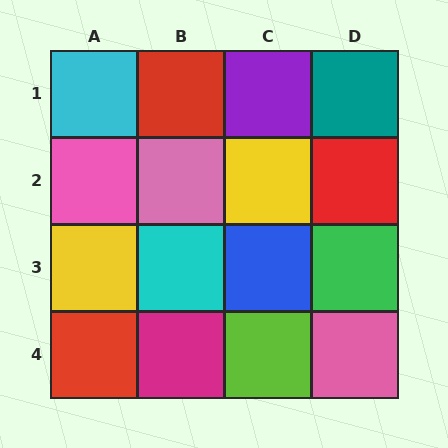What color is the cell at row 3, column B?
Cyan.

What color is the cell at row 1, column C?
Purple.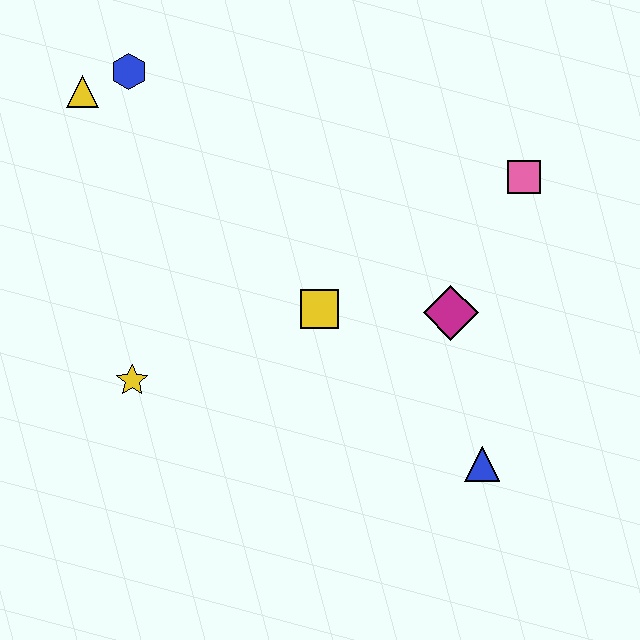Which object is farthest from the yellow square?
The yellow triangle is farthest from the yellow square.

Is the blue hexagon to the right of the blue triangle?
No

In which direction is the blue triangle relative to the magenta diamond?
The blue triangle is below the magenta diamond.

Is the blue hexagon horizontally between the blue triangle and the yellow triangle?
Yes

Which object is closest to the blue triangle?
The magenta diamond is closest to the blue triangle.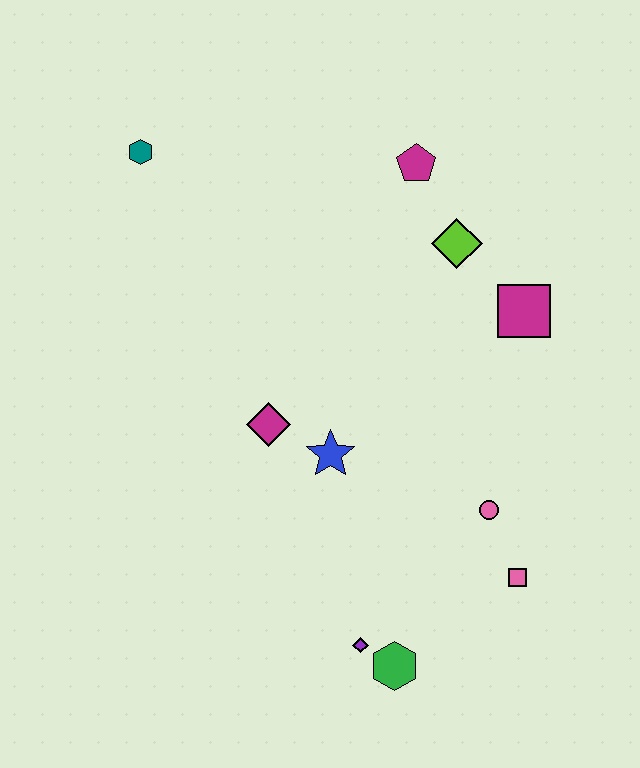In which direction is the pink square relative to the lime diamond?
The pink square is below the lime diamond.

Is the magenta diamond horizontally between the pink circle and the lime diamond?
No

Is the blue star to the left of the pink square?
Yes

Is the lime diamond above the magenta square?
Yes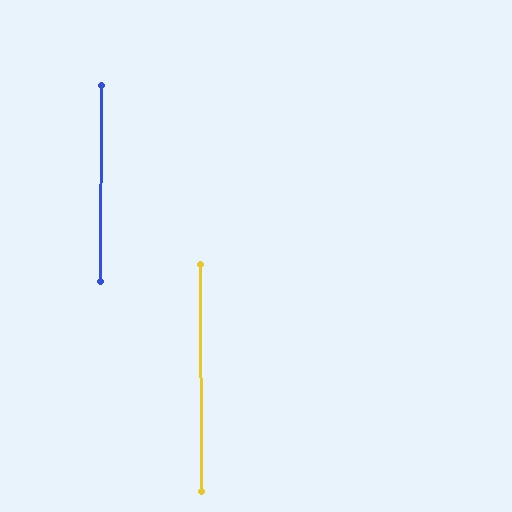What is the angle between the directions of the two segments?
Approximately 1 degree.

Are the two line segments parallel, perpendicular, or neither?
Parallel — their directions differ by only 0.5°.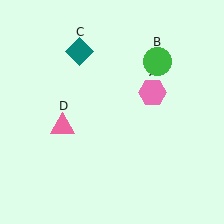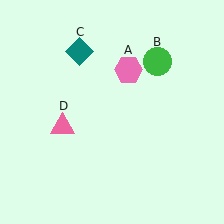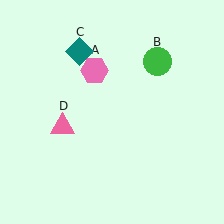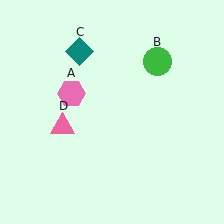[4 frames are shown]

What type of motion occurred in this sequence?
The pink hexagon (object A) rotated counterclockwise around the center of the scene.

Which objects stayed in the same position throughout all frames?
Green circle (object B) and teal diamond (object C) and pink triangle (object D) remained stationary.